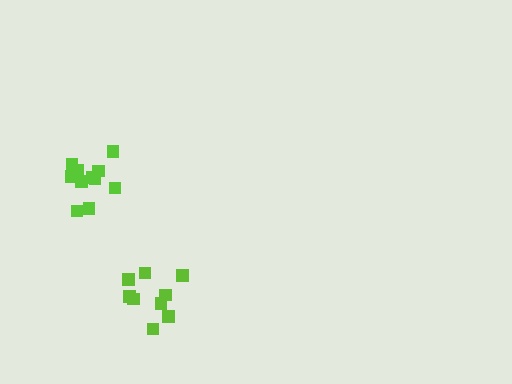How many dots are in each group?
Group 1: 9 dots, Group 2: 11 dots (20 total).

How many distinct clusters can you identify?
There are 2 distinct clusters.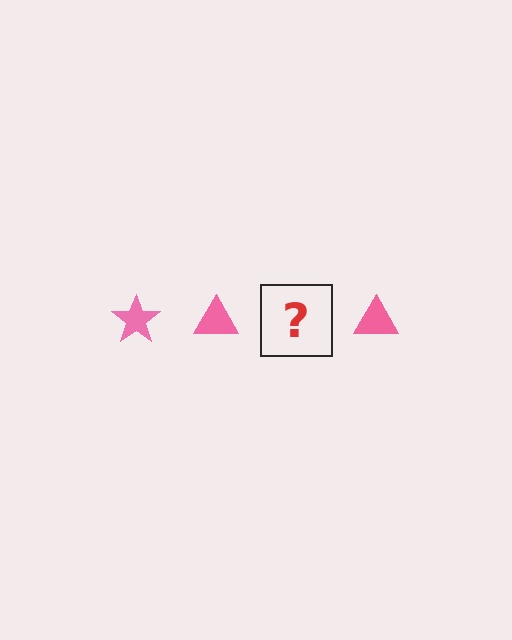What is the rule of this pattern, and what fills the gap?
The rule is that the pattern cycles through star, triangle shapes in pink. The gap should be filled with a pink star.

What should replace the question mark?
The question mark should be replaced with a pink star.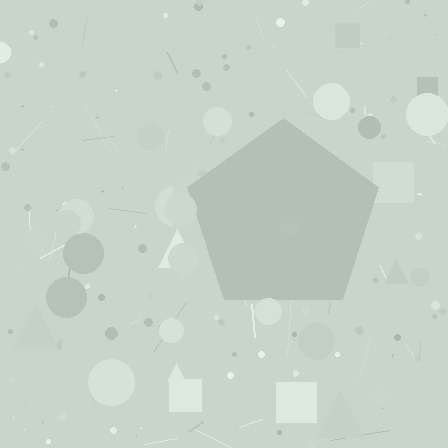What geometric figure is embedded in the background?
A pentagon is embedded in the background.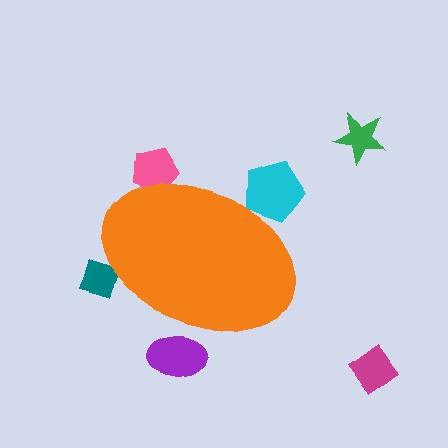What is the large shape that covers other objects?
An orange ellipse.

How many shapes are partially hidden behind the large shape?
4 shapes are partially hidden.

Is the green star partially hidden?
No, the green star is fully visible.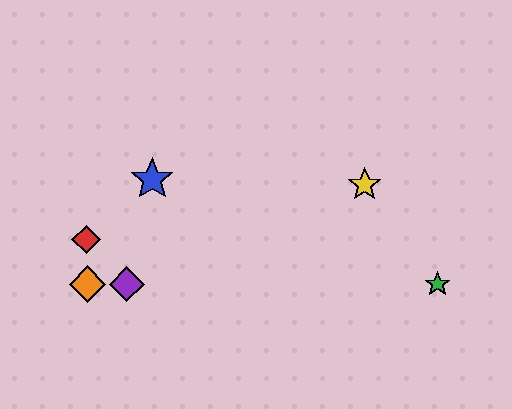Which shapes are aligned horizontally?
The green star, the purple diamond, the orange diamond are aligned horizontally.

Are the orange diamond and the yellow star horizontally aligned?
No, the orange diamond is at y≈284 and the yellow star is at y≈185.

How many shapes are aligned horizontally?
3 shapes (the green star, the purple diamond, the orange diamond) are aligned horizontally.